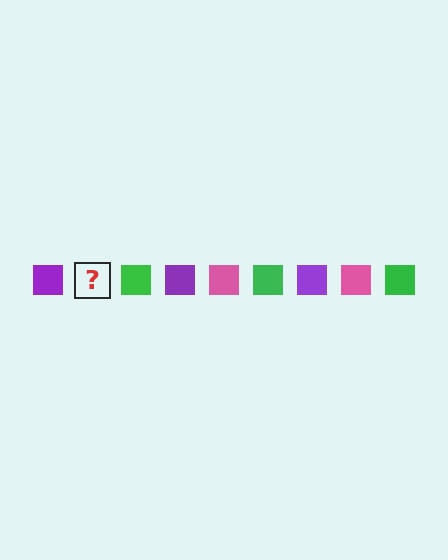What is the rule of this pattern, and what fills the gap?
The rule is that the pattern cycles through purple, pink, green squares. The gap should be filled with a pink square.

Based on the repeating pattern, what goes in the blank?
The blank should be a pink square.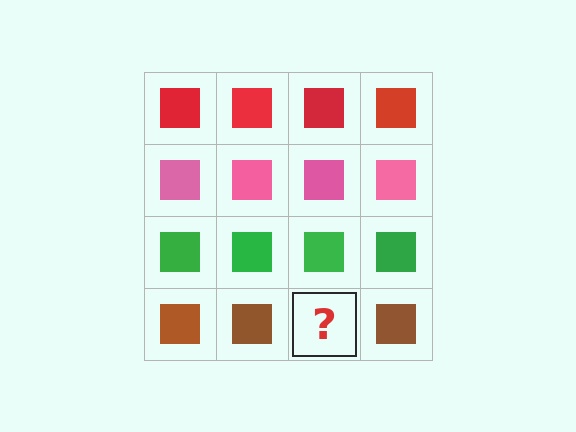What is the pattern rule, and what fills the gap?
The rule is that each row has a consistent color. The gap should be filled with a brown square.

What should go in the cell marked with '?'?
The missing cell should contain a brown square.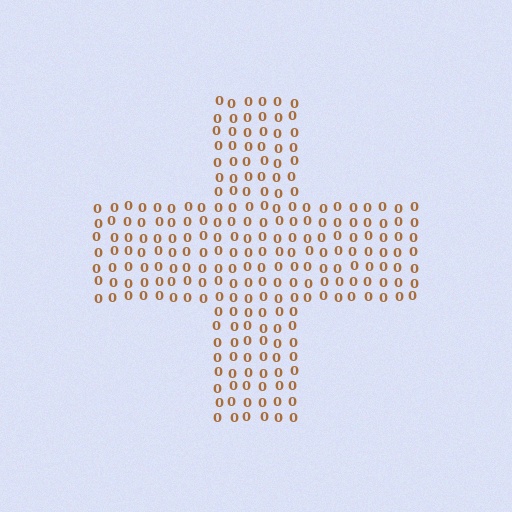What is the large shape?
The large shape is a cross.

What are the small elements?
The small elements are digit 0's.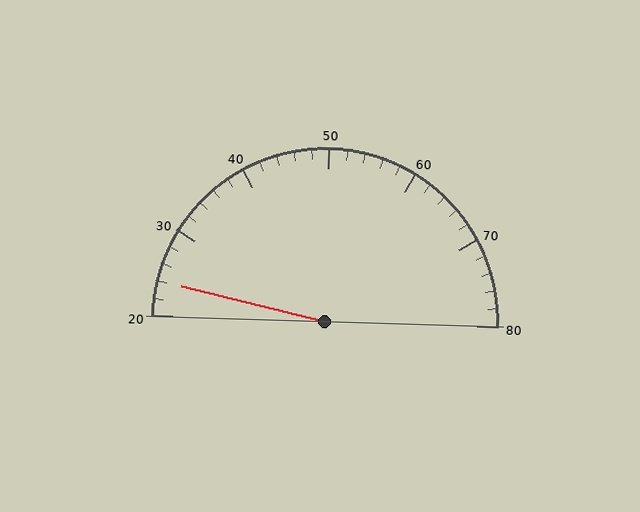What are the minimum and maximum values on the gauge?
The gauge ranges from 20 to 80.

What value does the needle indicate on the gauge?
The needle indicates approximately 24.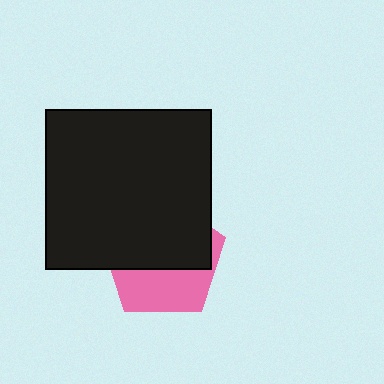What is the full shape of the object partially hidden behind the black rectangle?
The partially hidden object is a pink pentagon.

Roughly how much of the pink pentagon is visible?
A small part of it is visible (roughly 41%).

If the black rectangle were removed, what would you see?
You would see the complete pink pentagon.